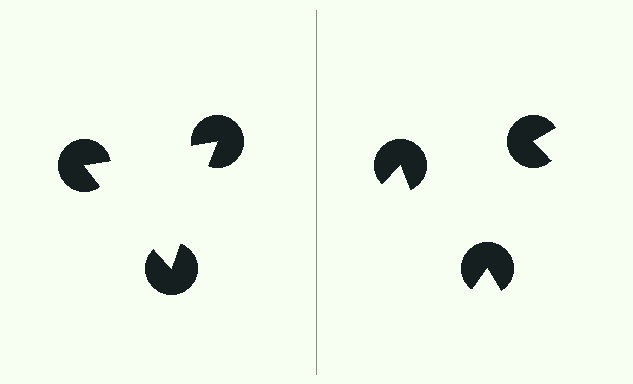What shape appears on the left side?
An illusory triangle.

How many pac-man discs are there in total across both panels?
6 — 3 on each side.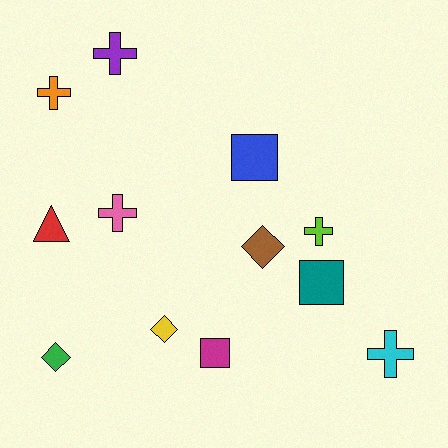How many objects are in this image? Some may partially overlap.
There are 12 objects.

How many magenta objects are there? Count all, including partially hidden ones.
There is 1 magenta object.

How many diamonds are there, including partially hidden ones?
There are 3 diamonds.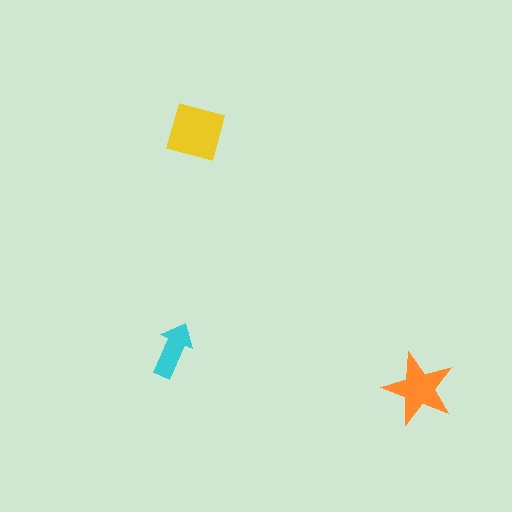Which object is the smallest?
The cyan arrow.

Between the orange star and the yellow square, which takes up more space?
The yellow square.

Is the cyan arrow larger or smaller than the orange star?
Smaller.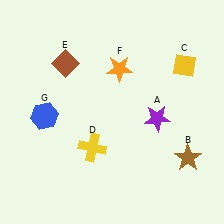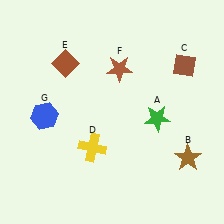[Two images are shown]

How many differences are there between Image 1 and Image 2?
There are 3 differences between the two images.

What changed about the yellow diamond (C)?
In Image 1, C is yellow. In Image 2, it changed to brown.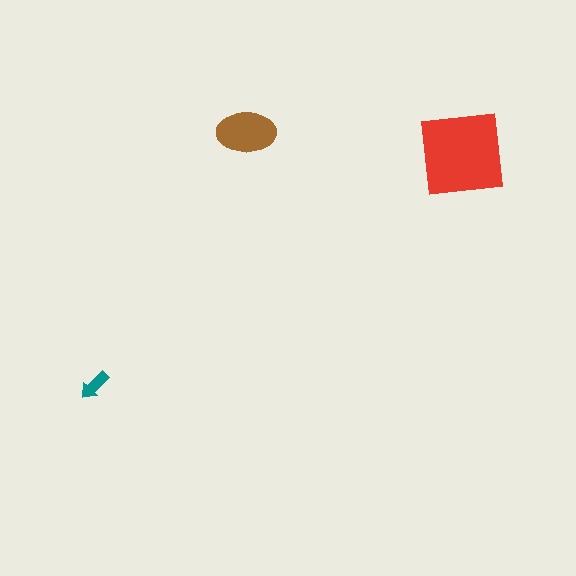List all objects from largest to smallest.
The red square, the brown ellipse, the teal arrow.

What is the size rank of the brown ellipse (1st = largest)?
2nd.